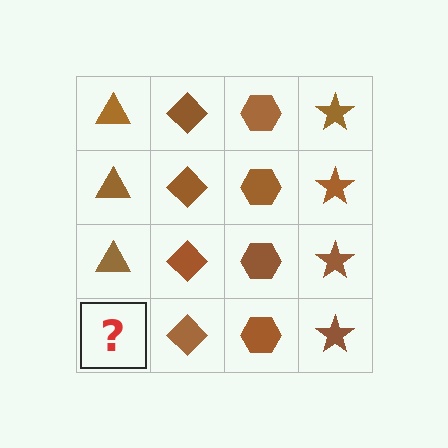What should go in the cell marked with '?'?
The missing cell should contain a brown triangle.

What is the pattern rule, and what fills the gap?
The rule is that each column has a consistent shape. The gap should be filled with a brown triangle.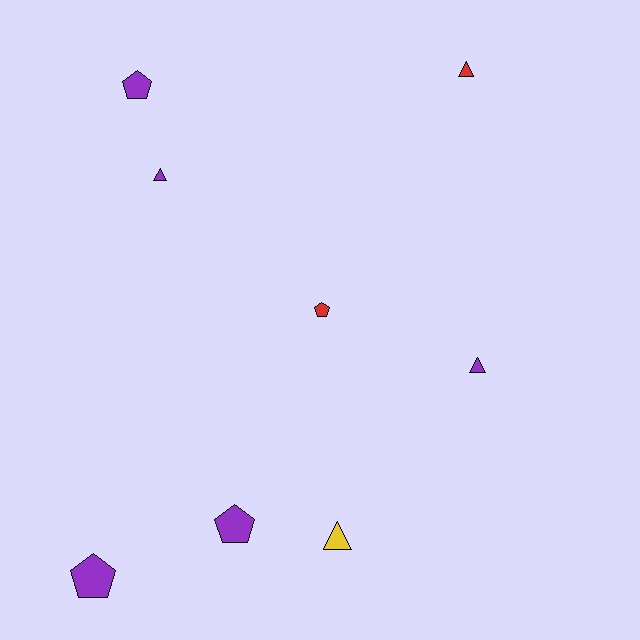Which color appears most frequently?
Purple, with 5 objects.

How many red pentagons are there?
There is 1 red pentagon.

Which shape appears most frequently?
Pentagon, with 4 objects.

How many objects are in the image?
There are 8 objects.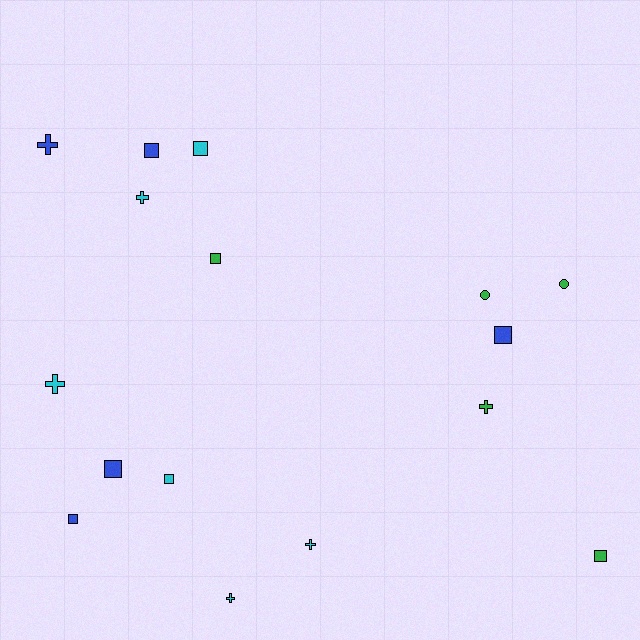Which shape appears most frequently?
Square, with 8 objects.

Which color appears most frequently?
Cyan, with 6 objects.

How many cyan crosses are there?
There are 4 cyan crosses.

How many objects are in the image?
There are 16 objects.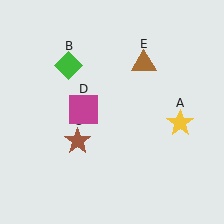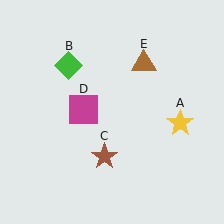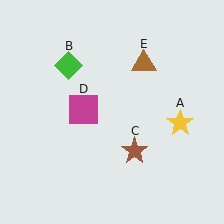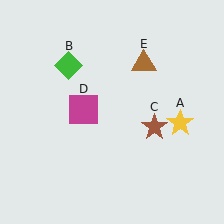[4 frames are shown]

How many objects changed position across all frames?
1 object changed position: brown star (object C).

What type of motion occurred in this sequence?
The brown star (object C) rotated counterclockwise around the center of the scene.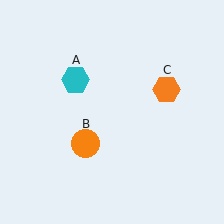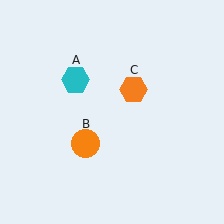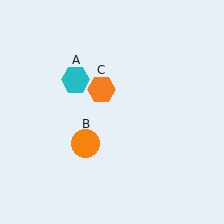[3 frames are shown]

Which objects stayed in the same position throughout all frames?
Cyan hexagon (object A) and orange circle (object B) remained stationary.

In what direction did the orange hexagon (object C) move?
The orange hexagon (object C) moved left.